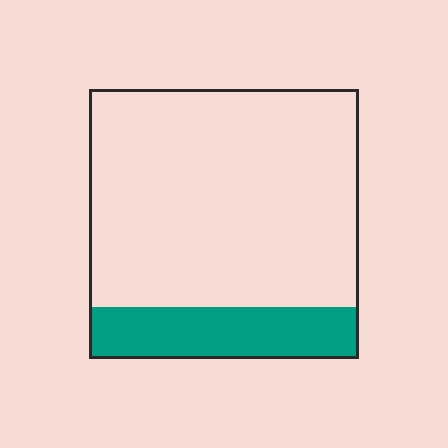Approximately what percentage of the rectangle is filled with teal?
Approximately 20%.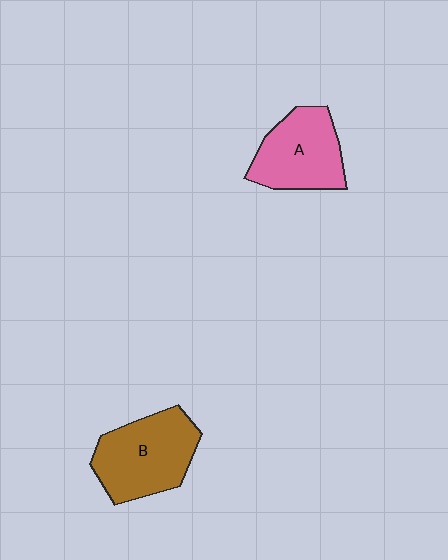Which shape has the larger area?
Shape B (brown).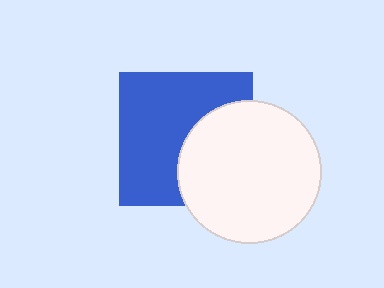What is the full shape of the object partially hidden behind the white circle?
The partially hidden object is a blue square.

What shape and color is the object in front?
The object in front is a white circle.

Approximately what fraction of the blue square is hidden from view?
Roughly 38% of the blue square is hidden behind the white circle.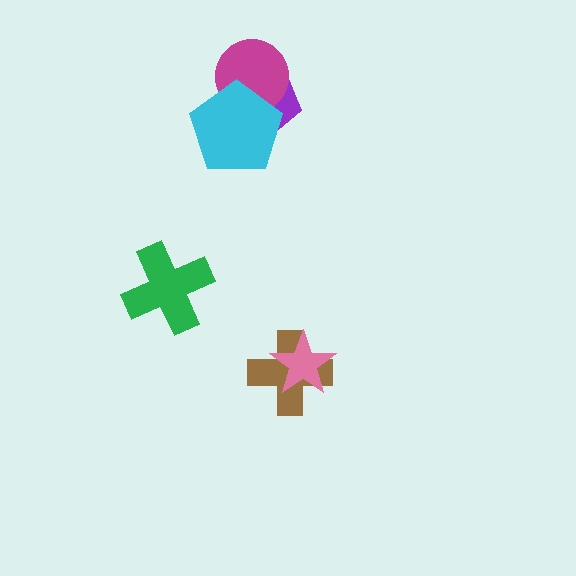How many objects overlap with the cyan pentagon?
2 objects overlap with the cyan pentagon.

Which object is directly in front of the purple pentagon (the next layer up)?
The magenta circle is directly in front of the purple pentagon.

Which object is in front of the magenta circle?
The cyan pentagon is in front of the magenta circle.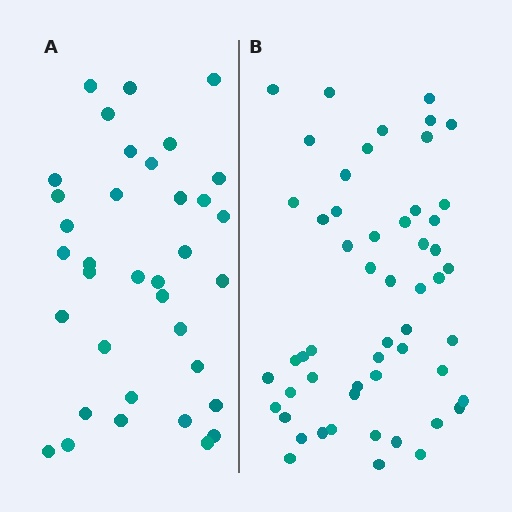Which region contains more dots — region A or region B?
Region B (the right region) has more dots.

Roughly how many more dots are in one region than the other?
Region B has approximately 20 more dots than region A.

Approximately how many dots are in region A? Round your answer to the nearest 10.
About 40 dots. (The exact count is 36, which rounds to 40.)